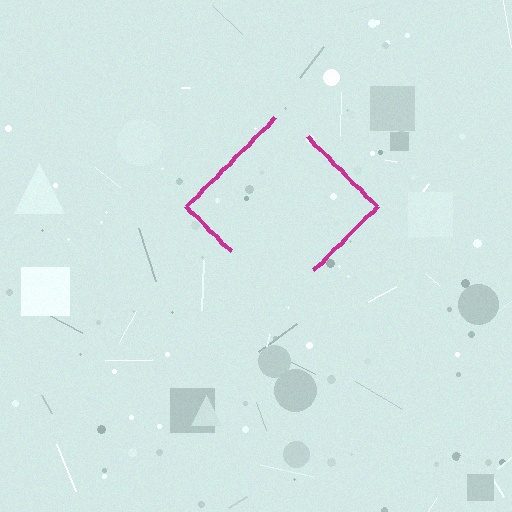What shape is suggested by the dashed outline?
The dashed outline suggests a diamond.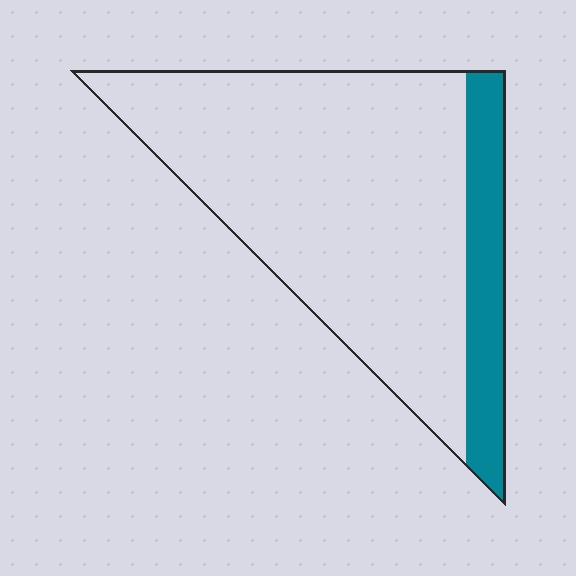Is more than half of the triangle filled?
No.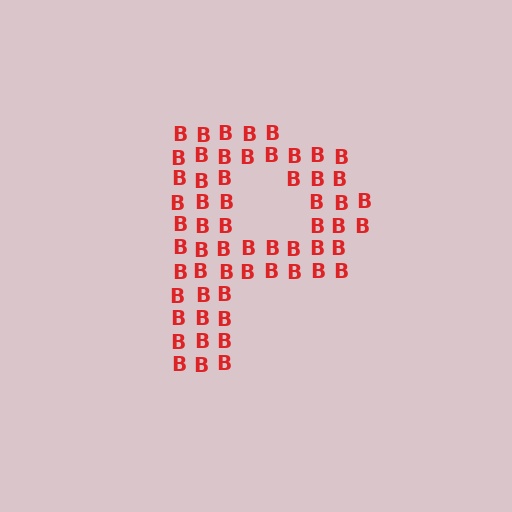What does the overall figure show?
The overall figure shows the letter P.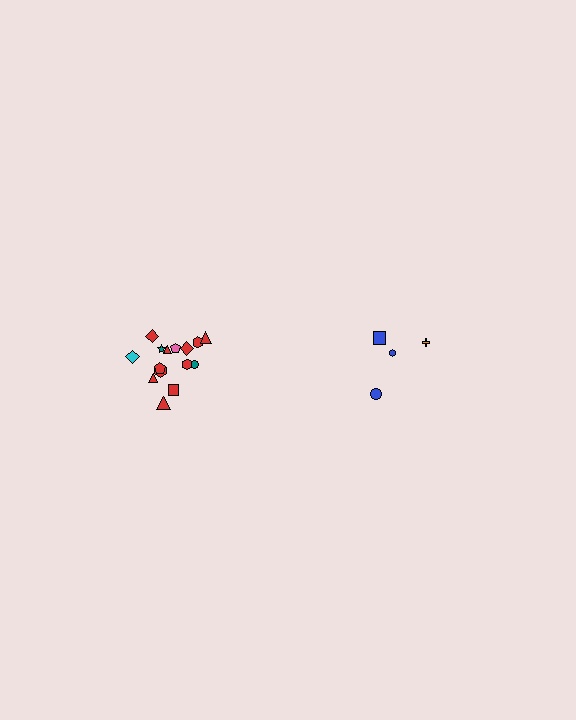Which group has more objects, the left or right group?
The left group.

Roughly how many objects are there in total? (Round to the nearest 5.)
Roughly 20 objects in total.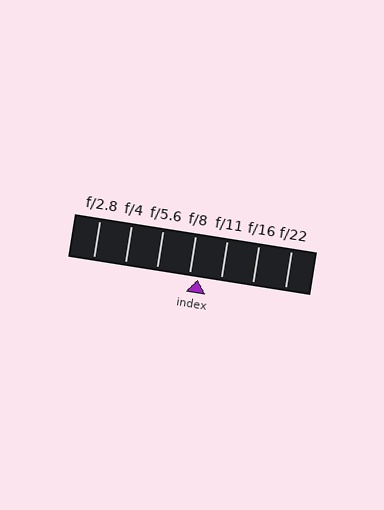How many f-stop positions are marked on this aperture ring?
There are 7 f-stop positions marked.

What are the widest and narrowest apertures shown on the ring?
The widest aperture shown is f/2.8 and the narrowest is f/22.